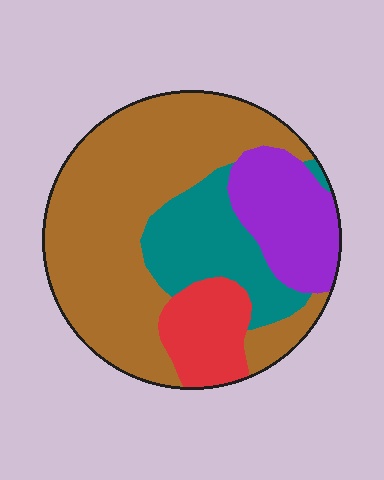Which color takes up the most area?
Brown, at roughly 55%.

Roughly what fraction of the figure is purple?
Purple covers roughly 15% of the figure.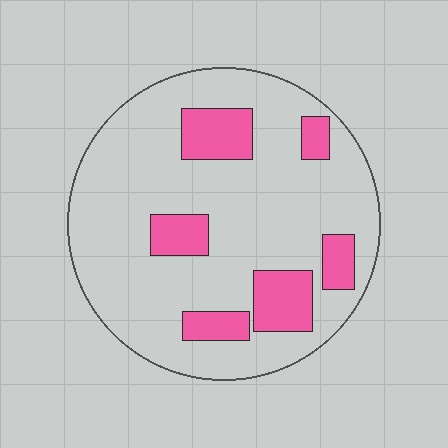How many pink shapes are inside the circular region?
6.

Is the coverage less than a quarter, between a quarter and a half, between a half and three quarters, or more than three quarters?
Less than a quarter.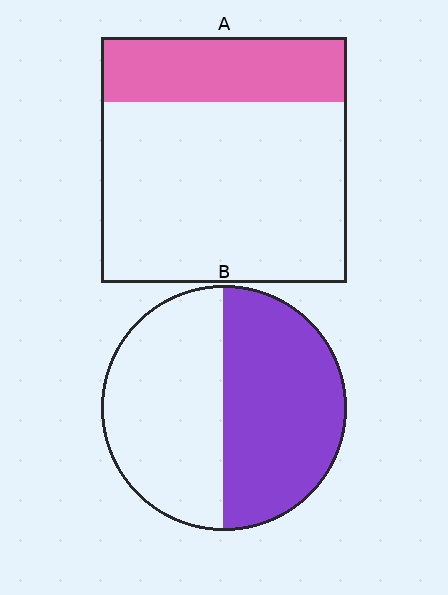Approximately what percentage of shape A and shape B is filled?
A is approximately 25% and B is approximately 50%.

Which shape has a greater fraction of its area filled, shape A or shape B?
Shape B.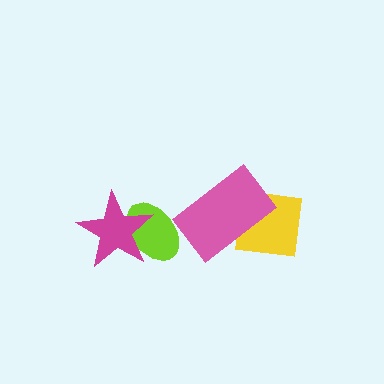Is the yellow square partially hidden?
Yes, it is partially covered by another shape.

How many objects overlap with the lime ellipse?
1 object overlaps with the lime ellipse.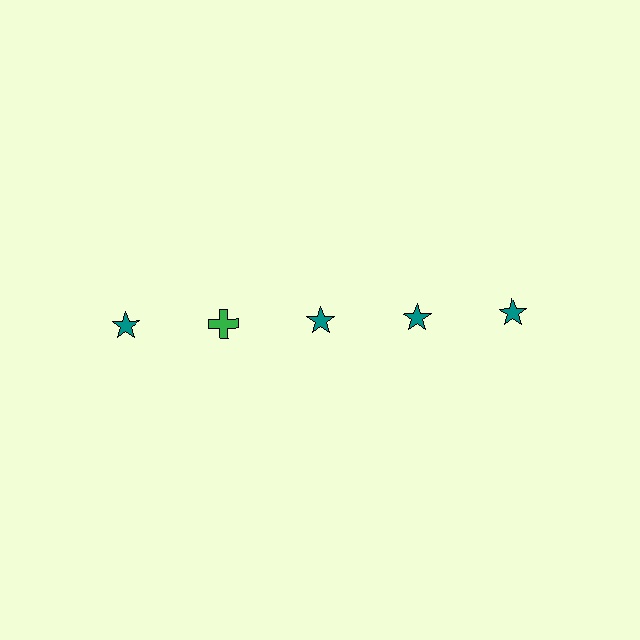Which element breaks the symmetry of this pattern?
The green cross in the top row, second from left column breaks the symmetry. All other shapes are teal stars.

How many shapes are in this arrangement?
There are 5 shapes arranged in a grid pattern.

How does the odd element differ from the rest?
It differs in both color (green instead of teal) and shape (cross instead of star).